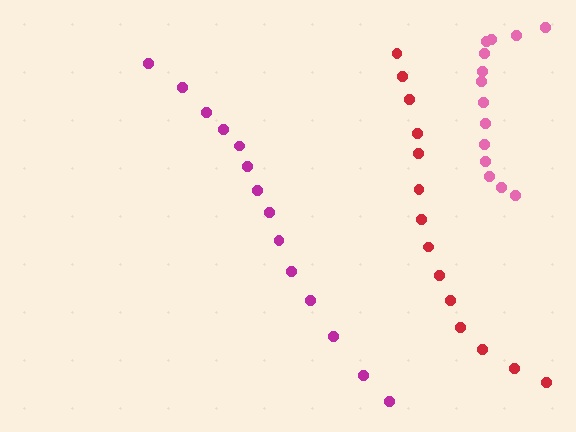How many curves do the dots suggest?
There are 3 distinct paths.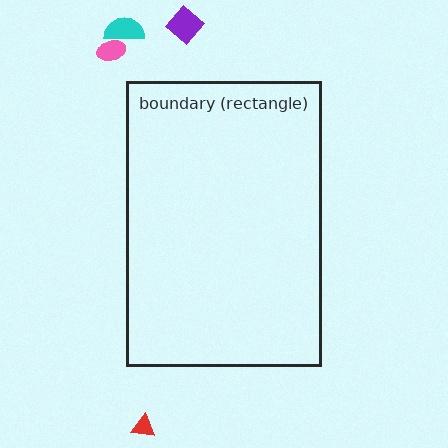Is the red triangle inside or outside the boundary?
Outside.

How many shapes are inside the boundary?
0 inside, 4 outside.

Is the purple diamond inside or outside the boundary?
Outside.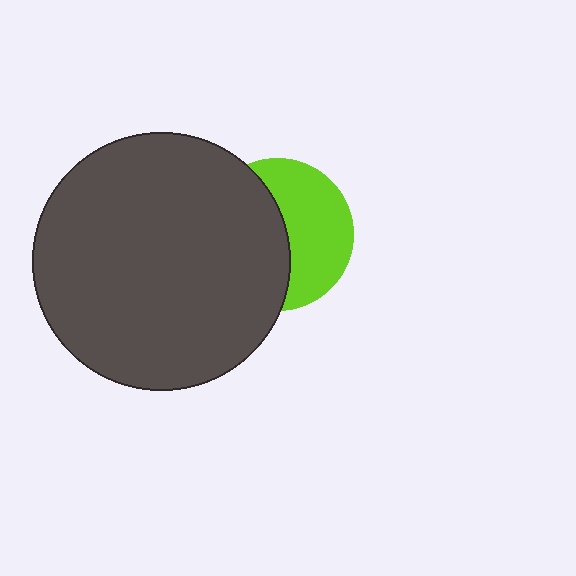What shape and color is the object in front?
The object in front is a dark gray circle.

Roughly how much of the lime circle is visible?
About half of it is visible (roughly 48%).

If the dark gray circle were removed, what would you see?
You would see the complete lime circle.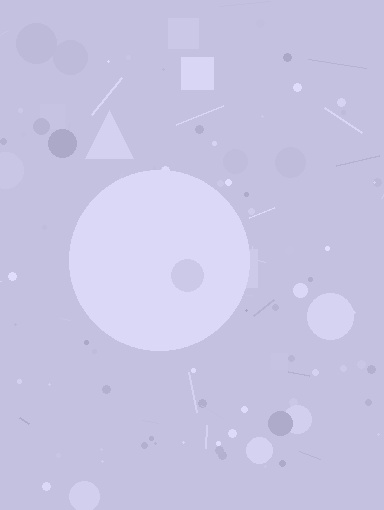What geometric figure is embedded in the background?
A circle is embedded in the background.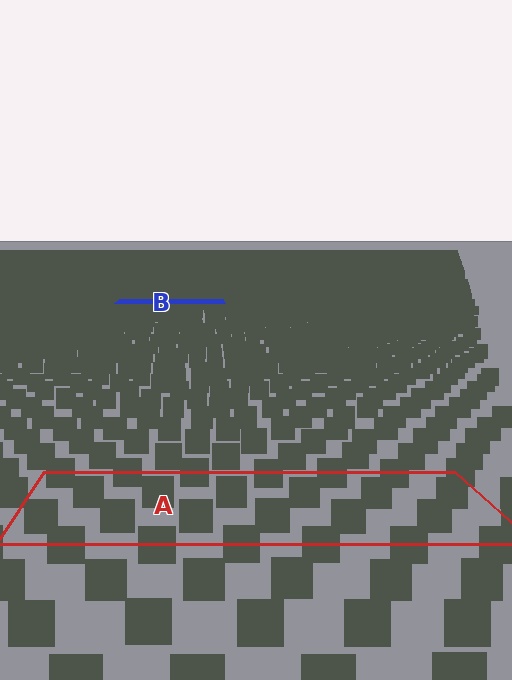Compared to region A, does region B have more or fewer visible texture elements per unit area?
Region B has more texture elements per unit area — they are packed more densely because it is farther away.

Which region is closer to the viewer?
Region A is closer. The texture elements there are larger and more spread out.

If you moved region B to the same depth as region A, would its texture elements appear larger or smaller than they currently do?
They would appear larger. At a closer depth, the same texture elements are projected at a bigger on-screen size.